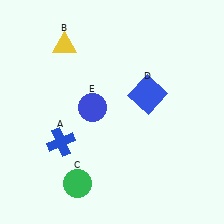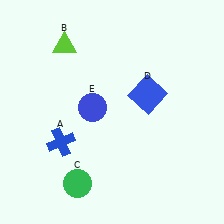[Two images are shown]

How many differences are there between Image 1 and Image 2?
There is 1 difference between the two images.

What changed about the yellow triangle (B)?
In Image 1, B is yellow. In Image 2, it changed to lime.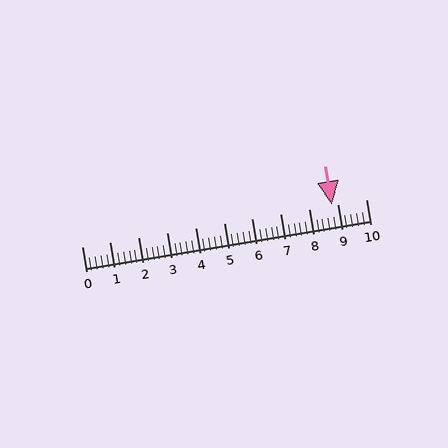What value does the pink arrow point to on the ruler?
The pink arrow points to approximately 8.8.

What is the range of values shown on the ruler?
The ruler shows values from 0 to 10.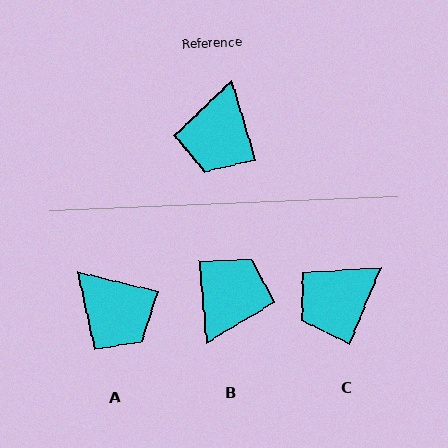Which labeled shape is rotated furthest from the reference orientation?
B, about 168 degrees away.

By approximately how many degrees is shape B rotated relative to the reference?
Approximately 168 degrees counter-clockwise.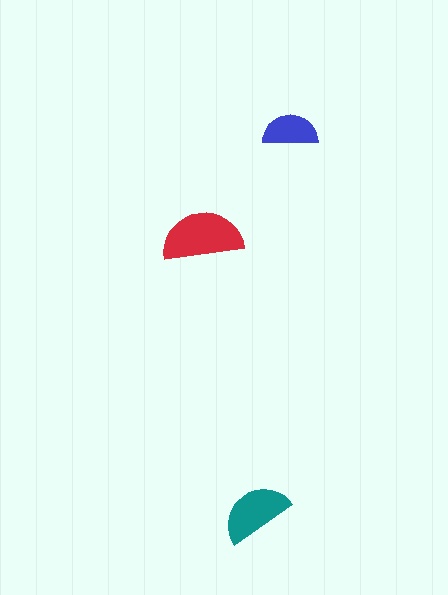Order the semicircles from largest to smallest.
the red one, the teal one, the blue one.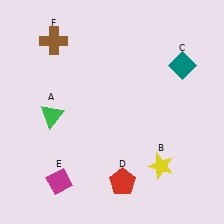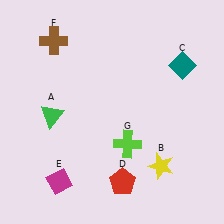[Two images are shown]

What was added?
A lime cross (G) was added in Image 2.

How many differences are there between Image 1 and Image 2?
There is 1 difference between the two images.